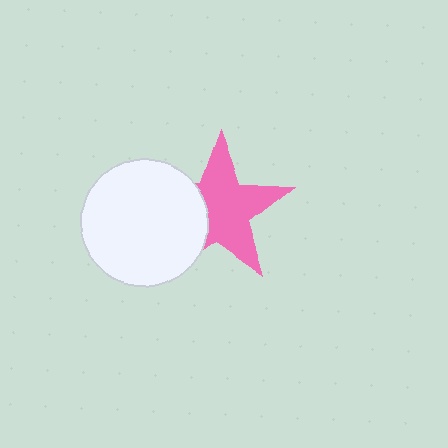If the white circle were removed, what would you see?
You would see the complete pink star.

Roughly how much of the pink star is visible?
Most of it is visible (roughly 67%).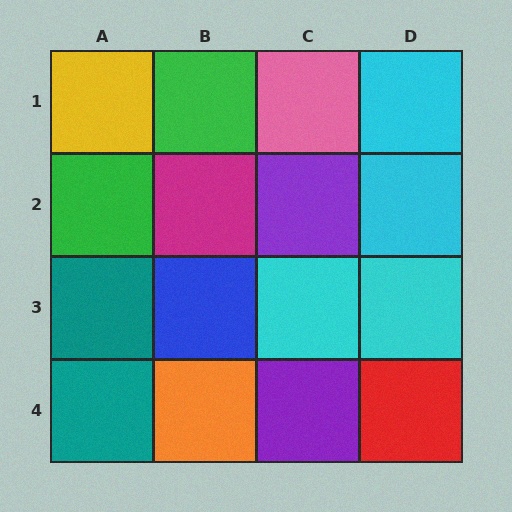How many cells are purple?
2 cells are purple.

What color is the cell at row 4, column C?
Purple.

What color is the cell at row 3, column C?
Cyan.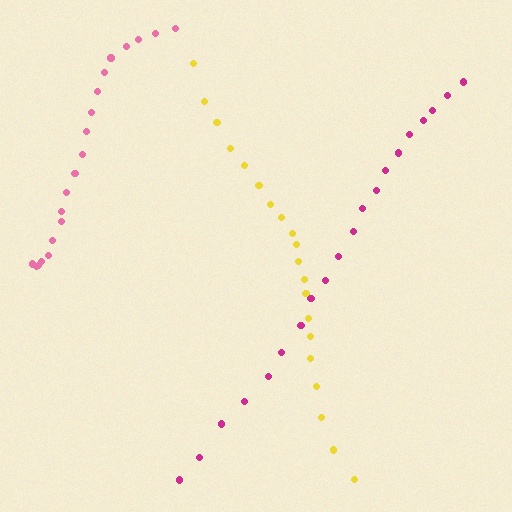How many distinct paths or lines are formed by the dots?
There are 3 distinct paths.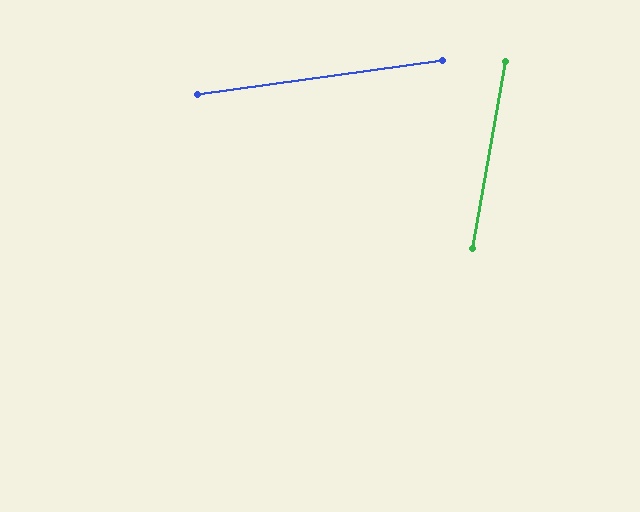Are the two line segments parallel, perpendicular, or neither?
Neither parallel nor perpendicular — they differ by about 72°.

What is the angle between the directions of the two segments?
Approximately 72 degrees.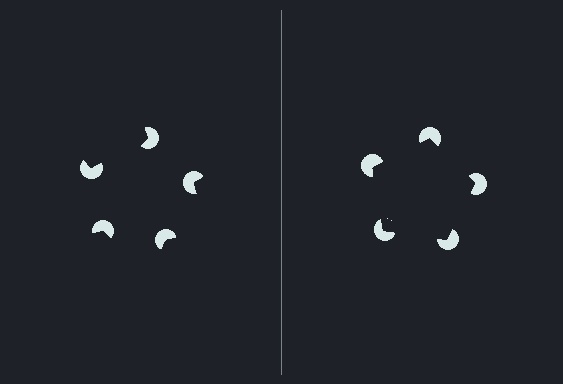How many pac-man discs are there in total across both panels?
10 — 5 on each side.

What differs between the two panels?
The pac-man discs are positioned identically on both sides; only the wedge orientations differ. On the right they align to a pentagon; on the left they are misaligned.